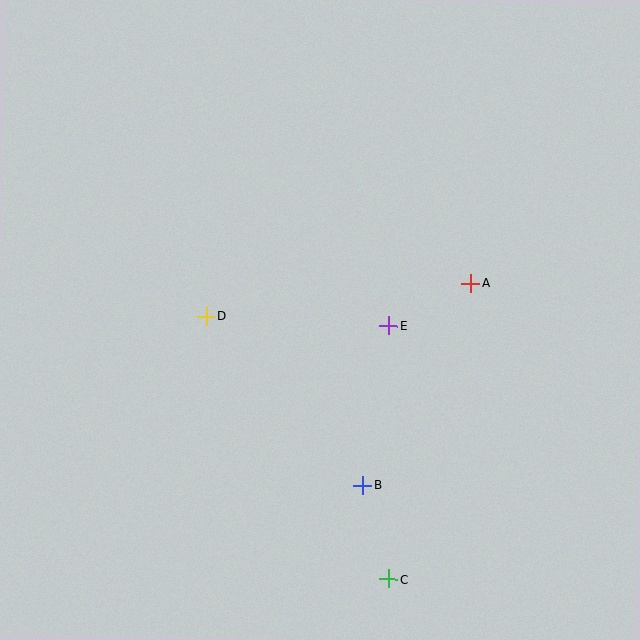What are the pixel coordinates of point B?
Point B is at (363, 485).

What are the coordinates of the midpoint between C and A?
The midpoint between C and A is at (430, 431).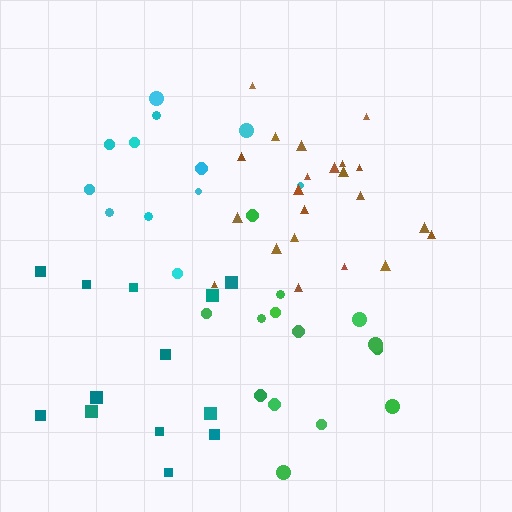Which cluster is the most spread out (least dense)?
Cyan.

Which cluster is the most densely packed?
Brown.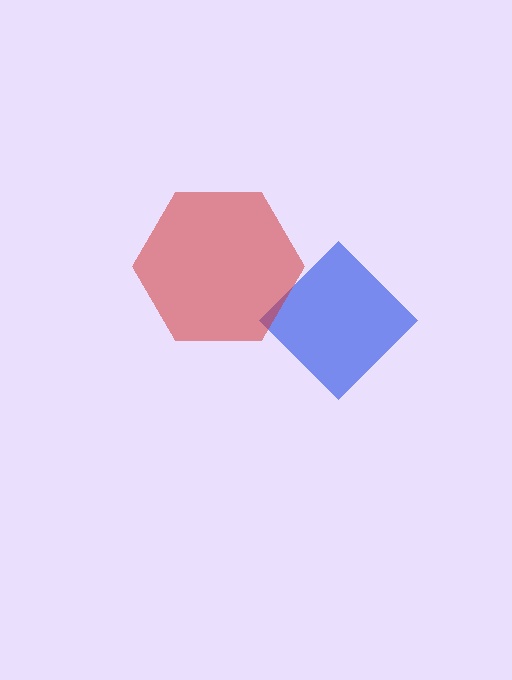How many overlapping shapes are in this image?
There are 2 overlapping shapes in the image.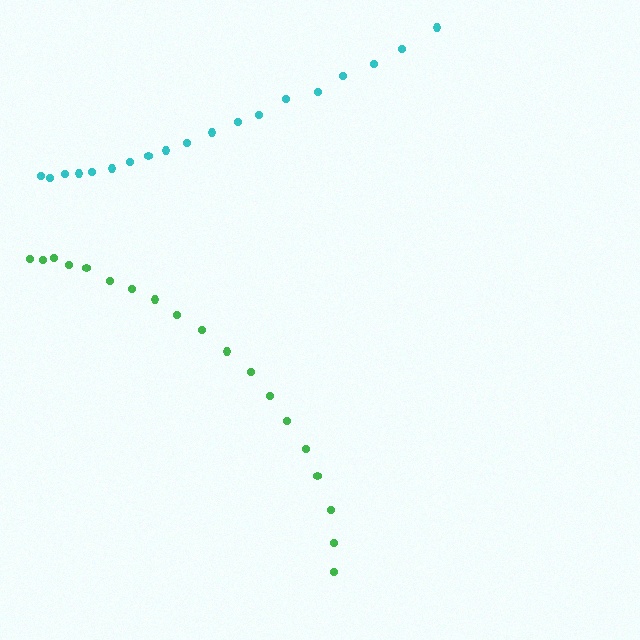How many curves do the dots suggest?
There are 2 distinct paths.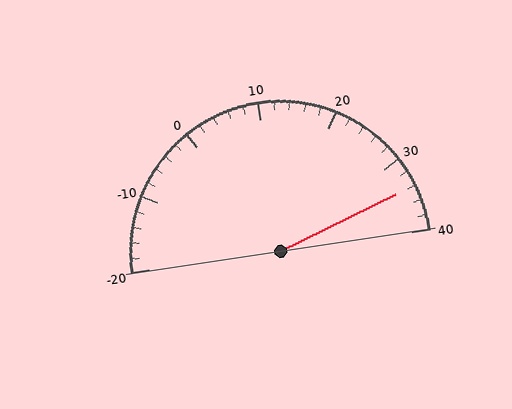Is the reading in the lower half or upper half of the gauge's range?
The reading is in the upper half of the range (-20 to 40).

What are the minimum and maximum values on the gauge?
The gauge ranges from -20 to 40.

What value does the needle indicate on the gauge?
The needle indicates approximately 34.